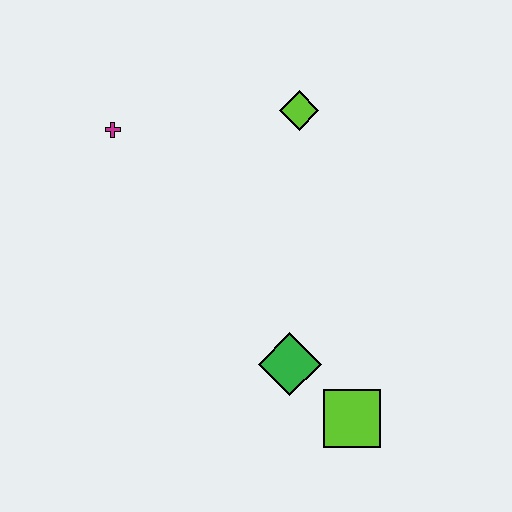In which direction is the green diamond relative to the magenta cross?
The green diamond is below the magenta cross.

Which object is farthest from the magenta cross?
The lime square is farthest from the magenta cross.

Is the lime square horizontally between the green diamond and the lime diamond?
No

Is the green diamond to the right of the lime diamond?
No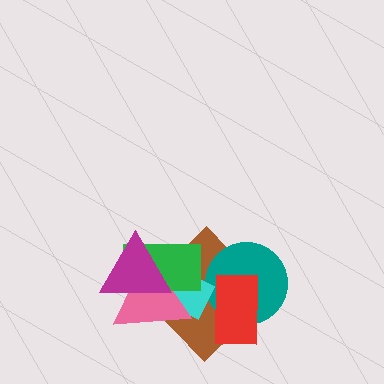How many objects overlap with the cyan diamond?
6 objects overlap with the cyan diamond.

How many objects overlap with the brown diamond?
6 objects overlap with the brown diamond.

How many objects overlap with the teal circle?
3 objects overlap with the teal circle.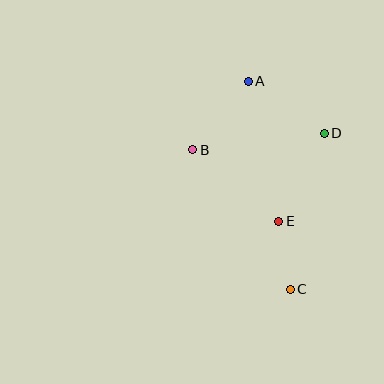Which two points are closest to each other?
Points C and E are closest to each other.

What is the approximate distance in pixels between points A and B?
The distance between A and B is approximately 88 pixels.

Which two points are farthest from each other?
Points A and C are farthest from each other.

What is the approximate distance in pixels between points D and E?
The distance between D and E is approximately 99 pixels.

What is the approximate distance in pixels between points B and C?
The distance between B and C is approximately 170 pixels.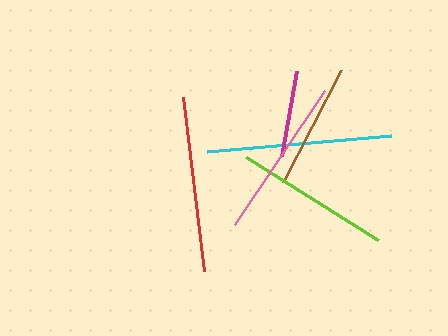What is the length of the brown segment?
The brown segment is approximately 126 pixels long.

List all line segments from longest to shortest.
From longest to shortest: cyan, red, pink, lime, brown, magenta.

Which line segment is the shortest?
The magenta line is the shortest at approximately 86 pixels.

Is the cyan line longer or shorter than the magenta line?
The cyan line is longer than the magenta line.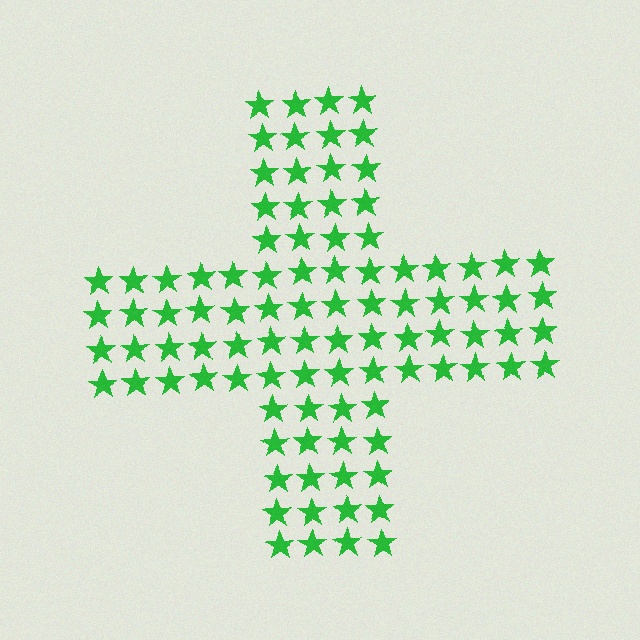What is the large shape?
The large shape is a cross.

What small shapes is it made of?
It is made of small stars.